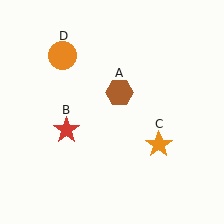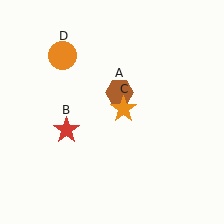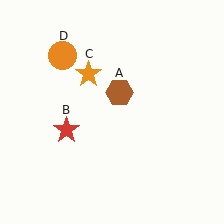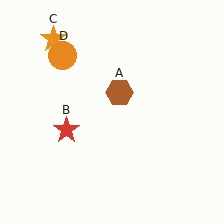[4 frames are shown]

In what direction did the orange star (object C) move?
The orange star (object C) moved up and to the left.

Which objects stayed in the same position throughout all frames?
Brown hexagon (object A) and red star (object B) and orange circle (object D) remained stationary.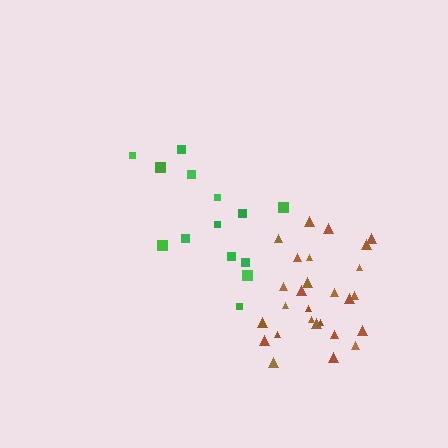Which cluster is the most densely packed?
Brown.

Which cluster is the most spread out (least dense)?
Green.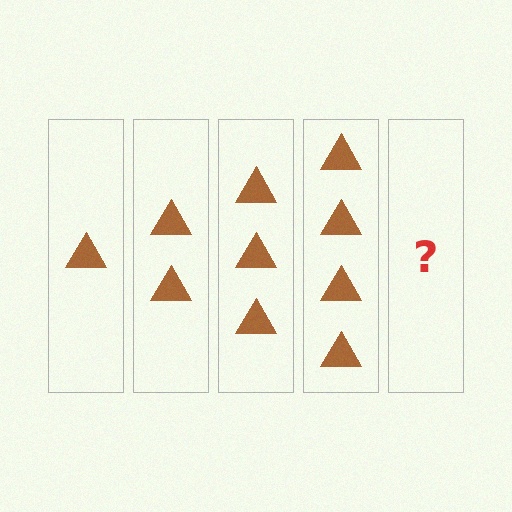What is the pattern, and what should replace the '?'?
The pattern is that each step adds one more triangle. The '?' should be 5 triangles.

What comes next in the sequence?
The next element should be 5 triangles.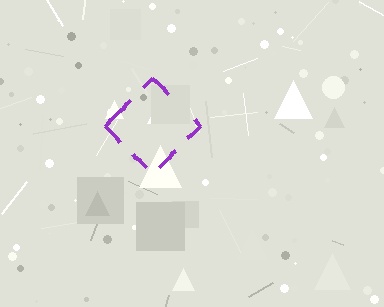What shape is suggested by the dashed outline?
The dashed outline suggests a diamond.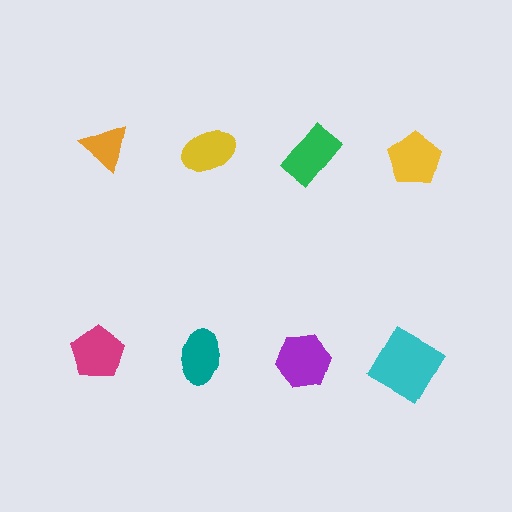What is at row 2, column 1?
A magenta pentagon.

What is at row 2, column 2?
A teal ellipse.